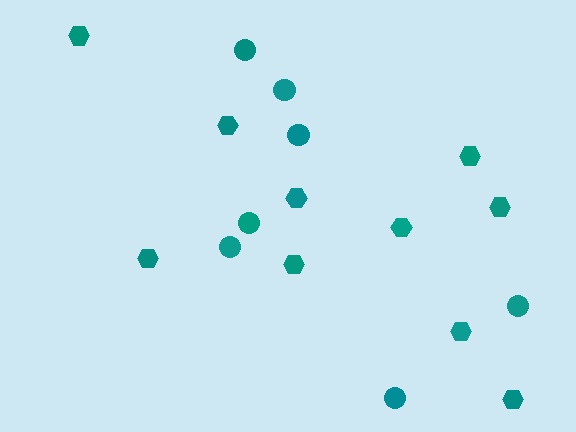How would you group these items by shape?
There are 2 groups: one group of circles (7) and one group of hexagons (10).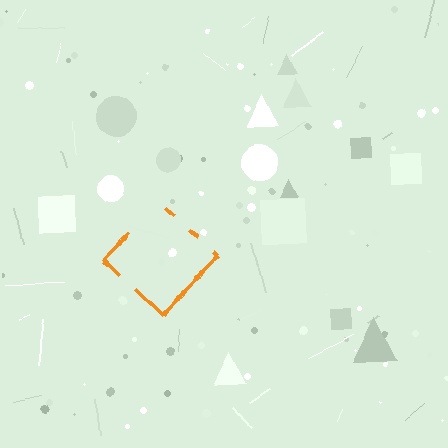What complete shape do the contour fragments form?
The contour fragments form a diamond.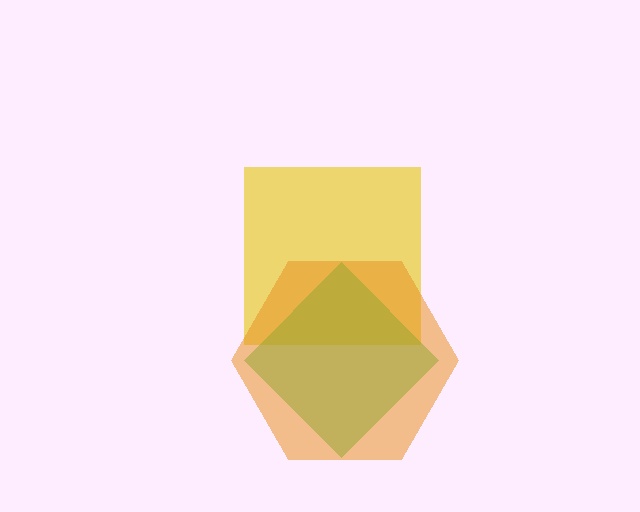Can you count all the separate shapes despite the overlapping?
Yes, there are 3 separate shapes.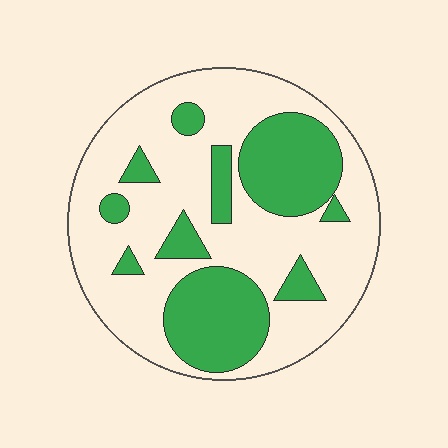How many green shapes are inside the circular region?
10.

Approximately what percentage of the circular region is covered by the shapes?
Approximately 35%.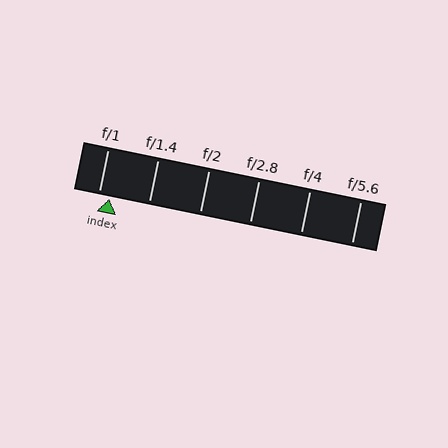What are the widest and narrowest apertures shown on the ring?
The widest aperture shown is f/1 and the narrowest is f/5.6.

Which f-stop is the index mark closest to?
The index mark is closest to f/1.